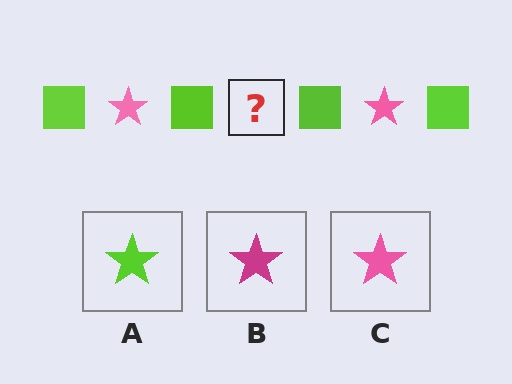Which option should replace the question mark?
Option C.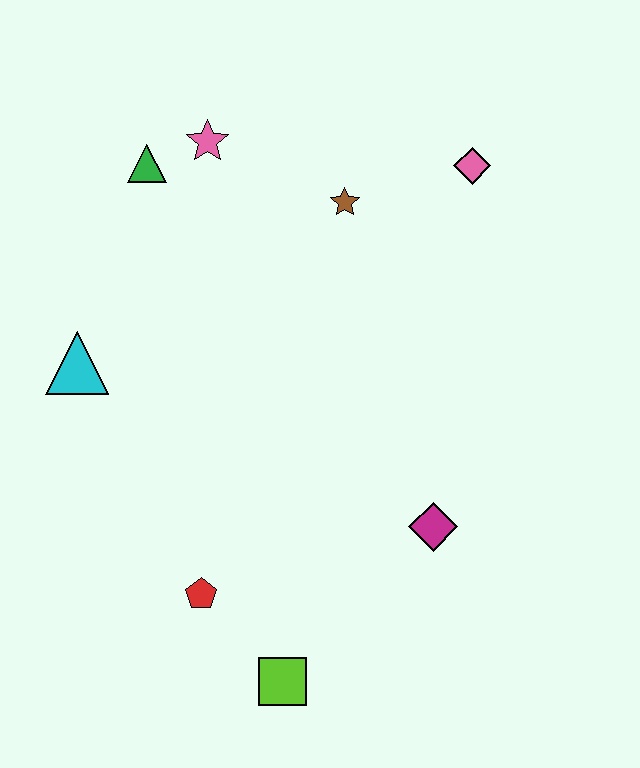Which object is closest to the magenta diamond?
The lime square is closest to the magenta diamond.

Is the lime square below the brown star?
Yes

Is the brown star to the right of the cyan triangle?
Yes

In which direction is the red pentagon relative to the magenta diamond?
The red pentagon is to the left of the magenta diamond.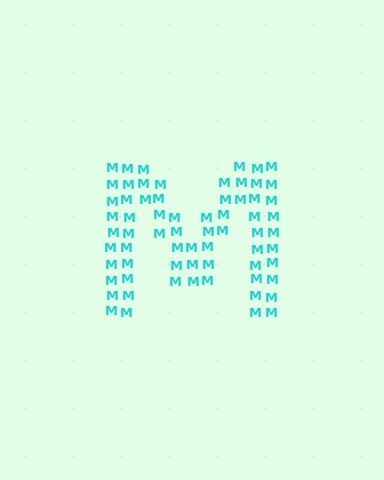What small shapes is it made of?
It is made of small letter M's.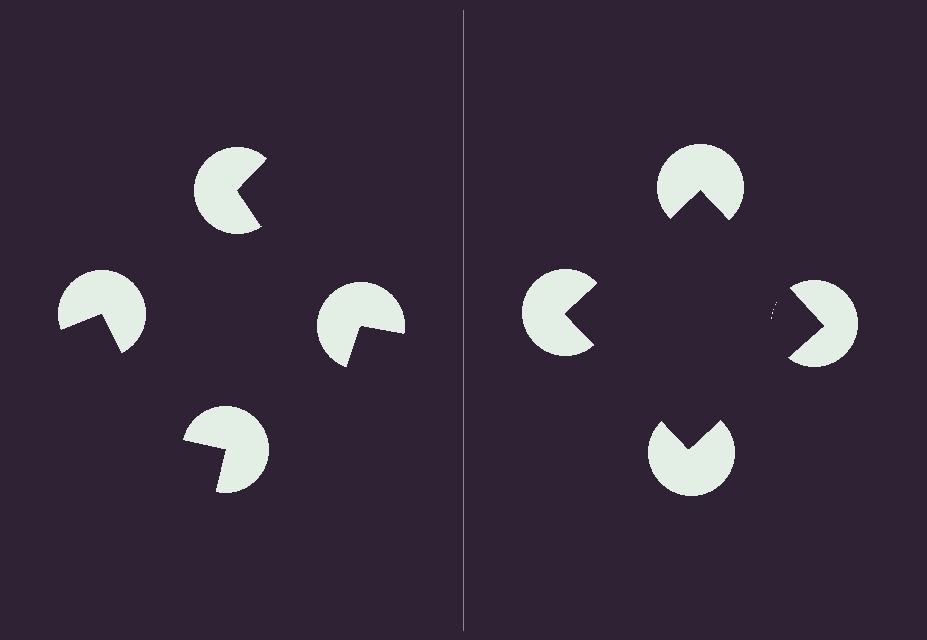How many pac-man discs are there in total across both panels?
8 — 4 on each side.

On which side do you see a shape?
An illusory square appears on the right side. On the left side the wedge cuts are rotated, so no coherent shape forms.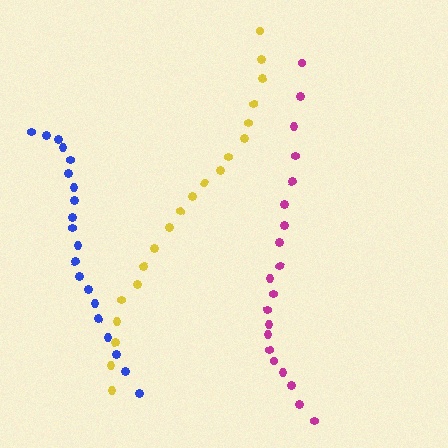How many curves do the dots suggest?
There are 3 distinct paths.